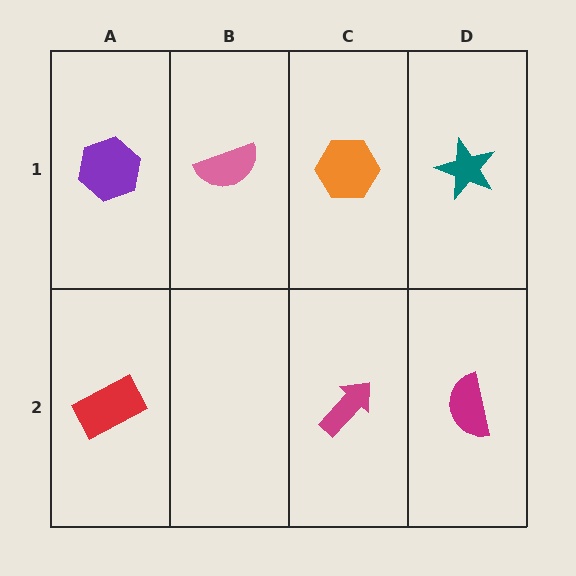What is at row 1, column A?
A purple hexagon.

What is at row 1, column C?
An orange hexagon.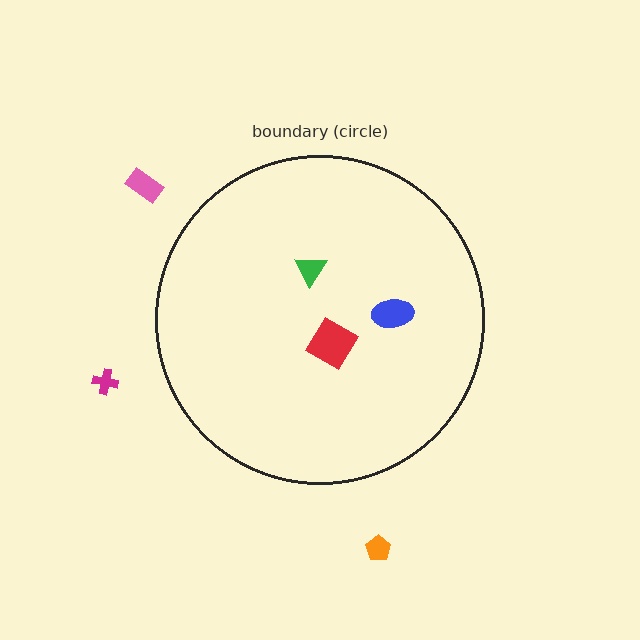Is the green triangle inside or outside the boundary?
Inside.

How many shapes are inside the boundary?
3 inside, 3 outside.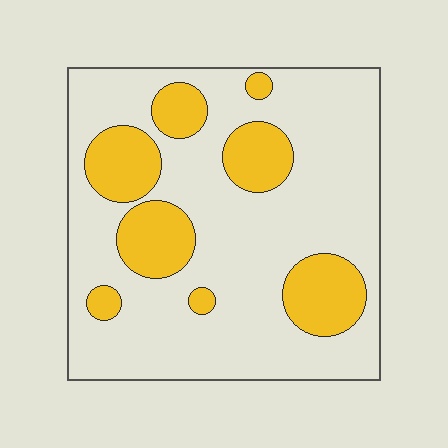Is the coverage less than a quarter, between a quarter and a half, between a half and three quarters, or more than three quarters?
Less than a quarter.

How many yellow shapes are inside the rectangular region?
8.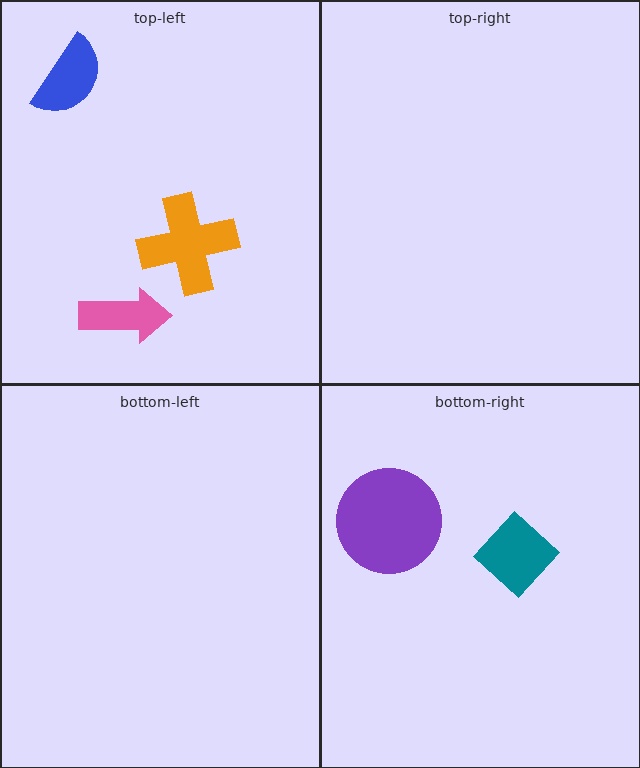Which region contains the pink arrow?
The top-left region.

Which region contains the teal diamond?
The bottom-right region.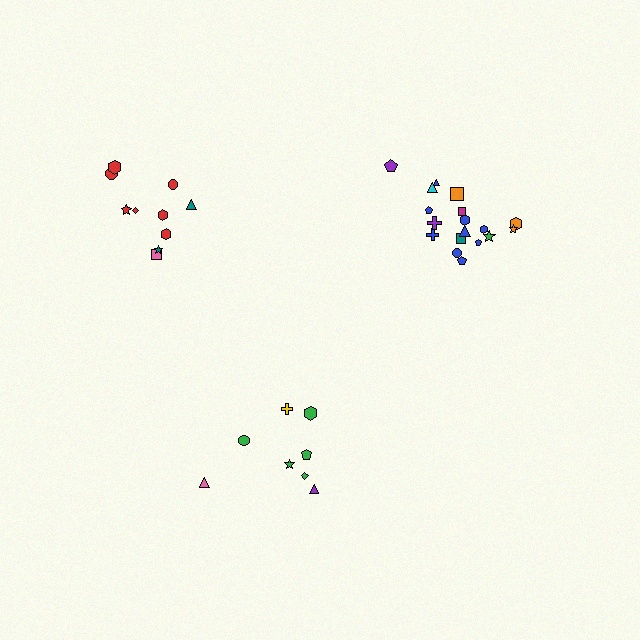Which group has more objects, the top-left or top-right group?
The top-right group.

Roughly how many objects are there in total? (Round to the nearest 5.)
Roughly 35 objects in total.